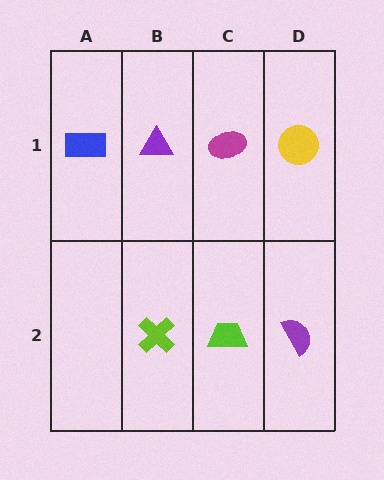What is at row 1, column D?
A yellow circle.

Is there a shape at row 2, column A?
No, that cell is empty.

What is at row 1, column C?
A magenta ellipse.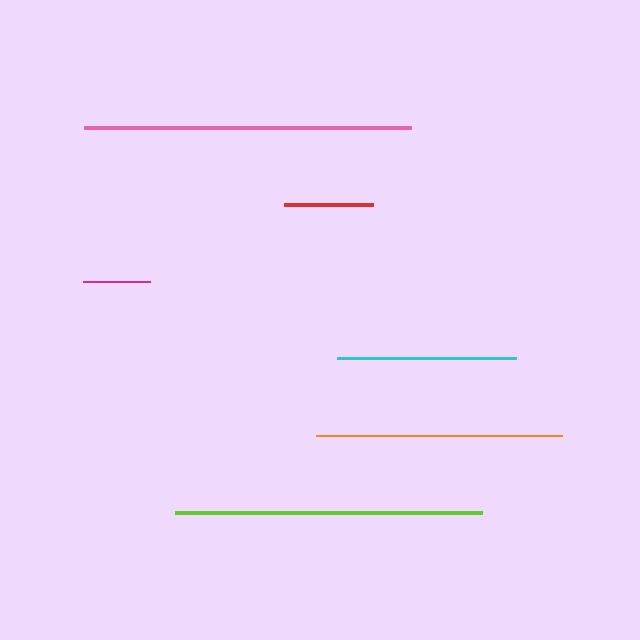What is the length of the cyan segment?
The cyan segment is approximately 180 pixels long.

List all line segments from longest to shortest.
From longest to shortest: pink, lime, orange, cyan, red, magenta.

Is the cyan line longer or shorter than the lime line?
The lime line is longer than the cyan line.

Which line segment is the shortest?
The magenta line is the shortest at approximately 67 pixels.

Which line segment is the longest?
The pink line is the longest at approximately 327 pixels.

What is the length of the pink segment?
The pink segment is approximately 327 pixels long.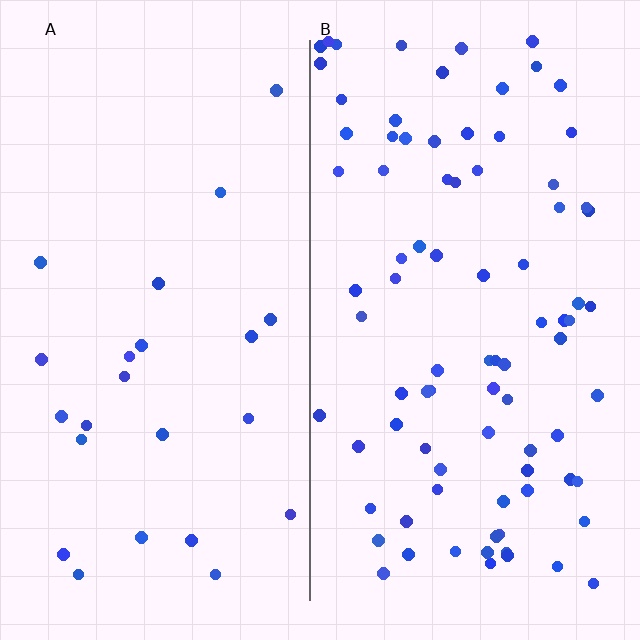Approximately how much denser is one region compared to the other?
Approximately 3.6× — region B over region A.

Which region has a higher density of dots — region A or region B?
B (the right).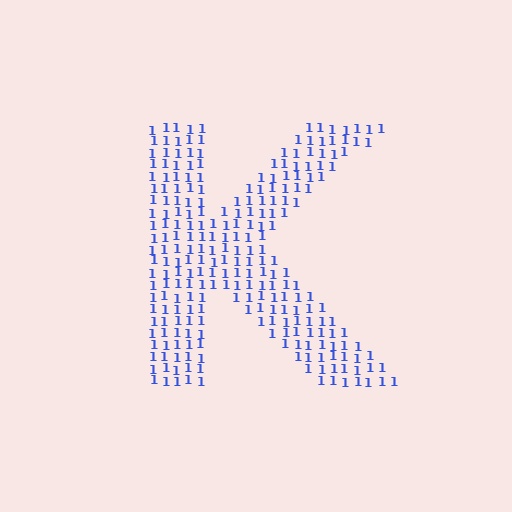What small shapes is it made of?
It is made of small digit 1's.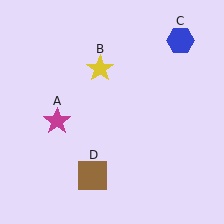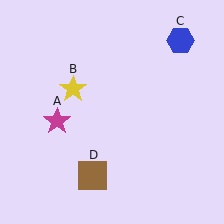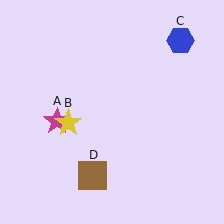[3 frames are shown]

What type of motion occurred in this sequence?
The yellow star (object B) rotated counterclockwise around the center of the scene.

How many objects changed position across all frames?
1 object changed position: yellow star (object B).